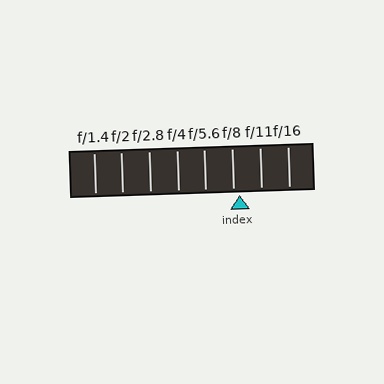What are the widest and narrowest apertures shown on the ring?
The widest aperture shown is f/1.4 and the narrowest is f/16.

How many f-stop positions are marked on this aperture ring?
There are 8 f-stop positions marked.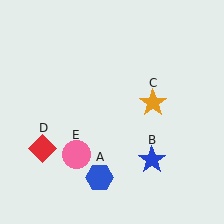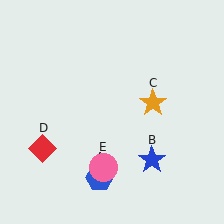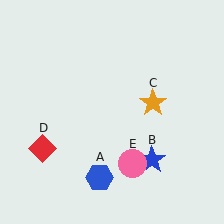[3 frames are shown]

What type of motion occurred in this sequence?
The pink circle (object E) rotated counterclockwise around the center of the scene.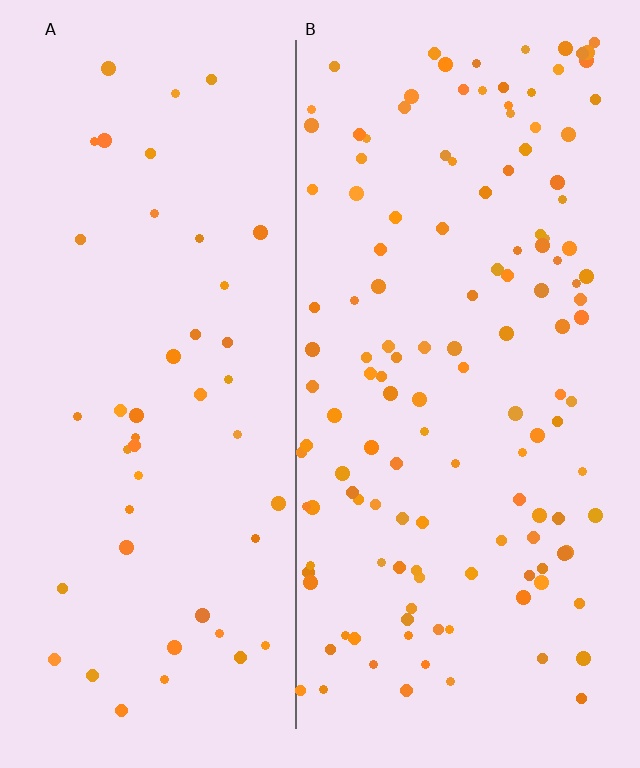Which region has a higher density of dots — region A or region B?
B (the right).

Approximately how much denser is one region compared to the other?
Approximately 2.9× — region B over region A.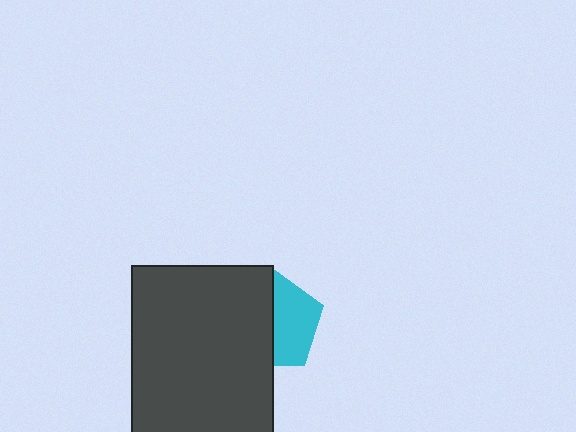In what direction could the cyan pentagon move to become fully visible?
The cyan pentagon could move right. That would shift it out from behind the dark gray rectangle entirely.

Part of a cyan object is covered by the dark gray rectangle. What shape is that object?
It is a pentagon.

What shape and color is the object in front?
The object in front is a dark gray rectangle.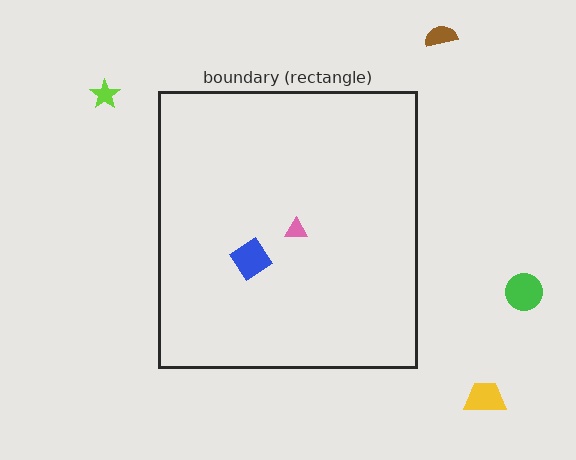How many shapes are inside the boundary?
2 inside, 4 outside.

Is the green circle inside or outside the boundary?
Outside.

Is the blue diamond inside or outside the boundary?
Inside.